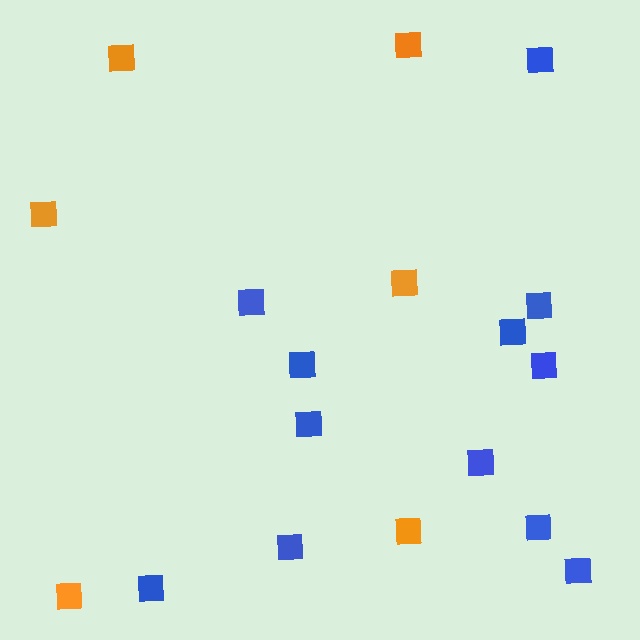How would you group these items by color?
There are 2 groups: one group of blue squares (12) and one group of orange squares (6).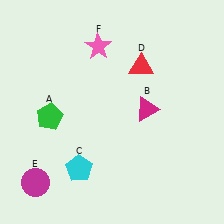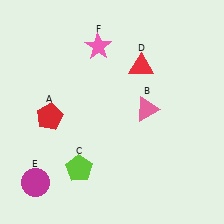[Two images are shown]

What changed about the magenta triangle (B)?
In Image 1, B is magenta. In Image 2, it changed to pink.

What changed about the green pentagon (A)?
In Image 1, A is green. In Image 2, it changed to red.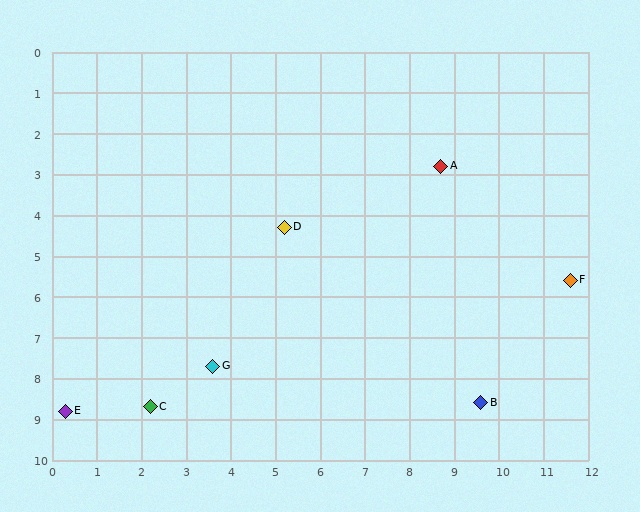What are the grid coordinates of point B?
Point B is at approximately (9.6, 8.6).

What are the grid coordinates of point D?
Point D is at approximately (5.2, 4.3).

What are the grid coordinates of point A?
Point A is at approximately (8.7, 2.8).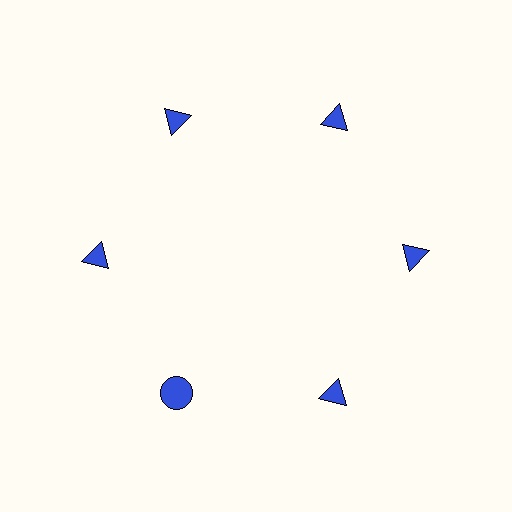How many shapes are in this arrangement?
There are 6 shapes arranged in a ring pattern.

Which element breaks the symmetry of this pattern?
The blue circle at roughly the 7 o'clock position breaks the symmetry. All other shapes are blue triangles.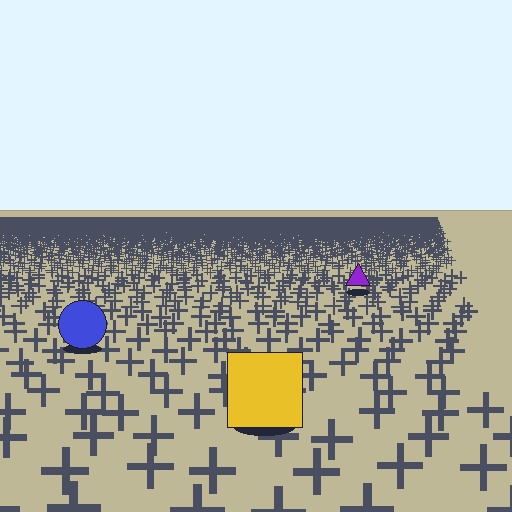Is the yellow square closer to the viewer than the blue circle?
Yes. The yellow square is closer — you can tell from the texture gradient: the ground texture is coarser near it.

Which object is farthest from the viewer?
The purple triangle is farthest from the viewer. It appears smaller and the ground texture around it is denser.